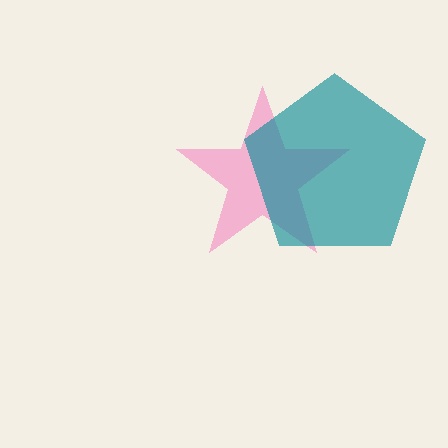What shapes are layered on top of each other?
The layered shapes are: a pink star, a teal pentagon.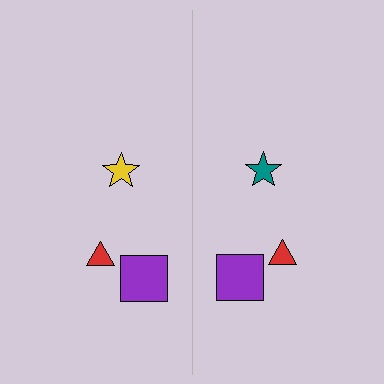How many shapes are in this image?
There are 6 shapes in this image.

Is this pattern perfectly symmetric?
No, the pattern is not perfectly symmetric. The teal star on the right side breaks the symmetry — its mirror counterpart is yellow.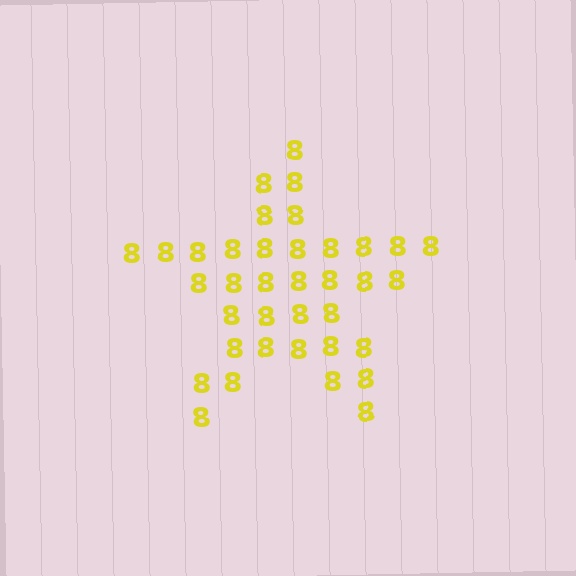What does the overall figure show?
The overall figure shows a star.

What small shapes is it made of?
It is made of small digit 8's.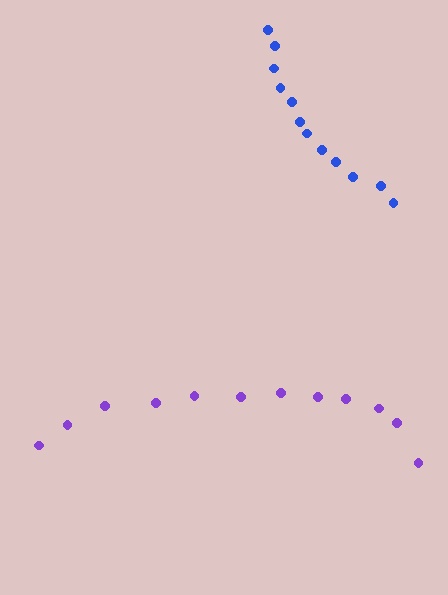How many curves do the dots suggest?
There are 2 distinct paths.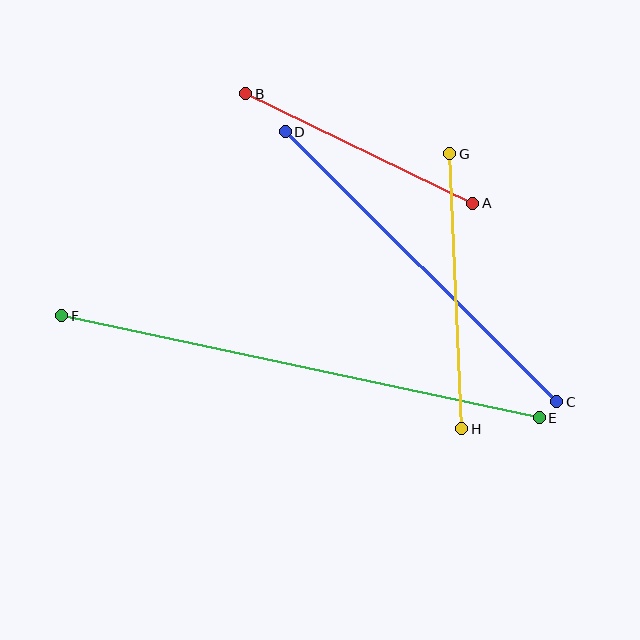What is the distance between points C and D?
The distance is approximately 383 pixels.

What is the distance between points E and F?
The distance is approximately 488 pixels.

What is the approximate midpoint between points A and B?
The midpoint is at approximately (359, 148) pixels.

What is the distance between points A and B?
The distance is approximately 252 pixels.